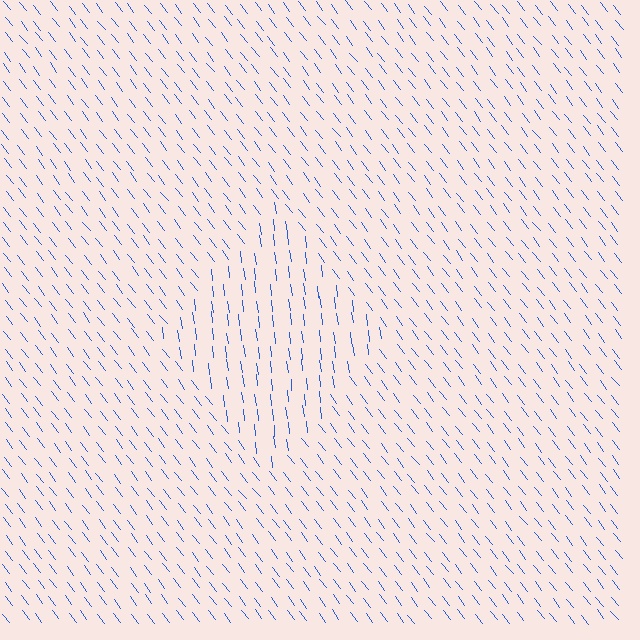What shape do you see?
I see a diamond.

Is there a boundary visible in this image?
Yes, there is a texture boundary formed by a change in line orientation.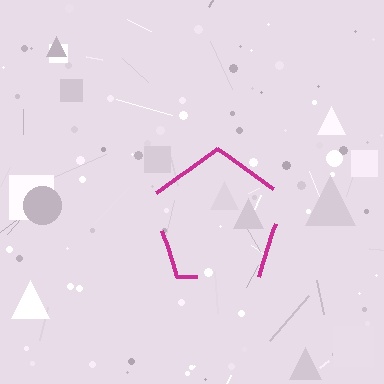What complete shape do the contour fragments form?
The contour fragments form a pentagon.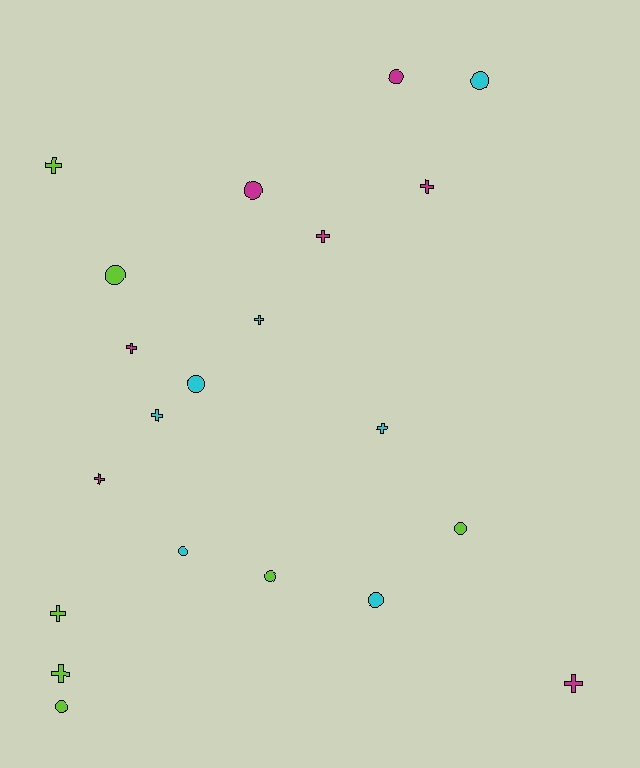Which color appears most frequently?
Magenta, with 7 objects.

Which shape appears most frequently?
Cross, with 11 objects.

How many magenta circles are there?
There are 2 magenta circles.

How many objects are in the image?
There are 21 objects.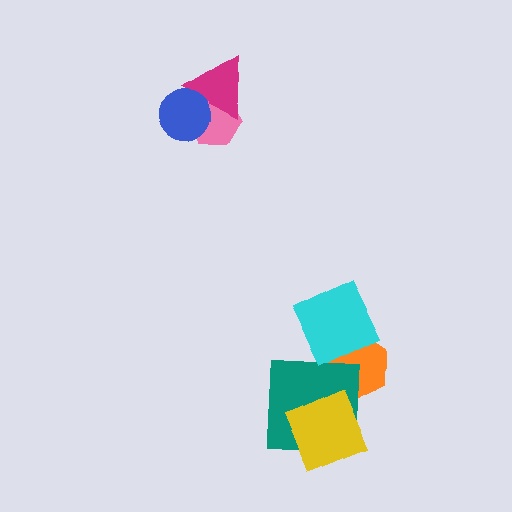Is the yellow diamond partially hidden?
No, no other shape covers it.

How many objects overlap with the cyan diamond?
1 object overlaps with the cyan diamond.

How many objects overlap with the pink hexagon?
2 objects overlap with the pink hexagon.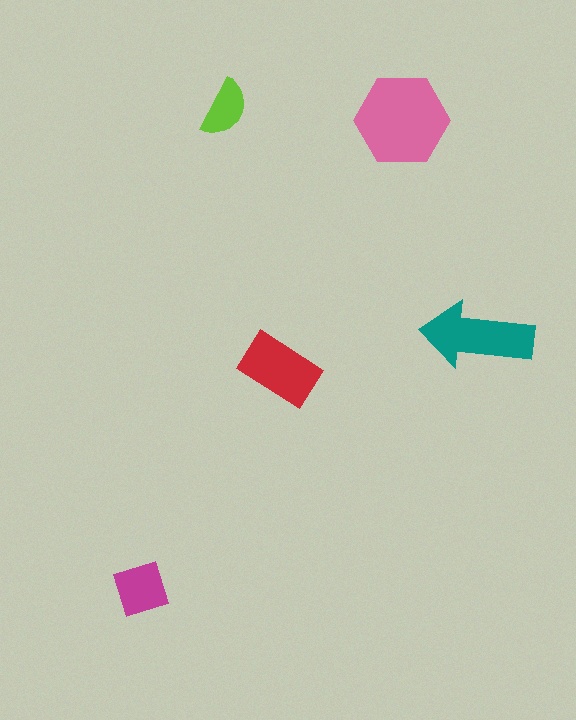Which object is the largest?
The pink hexagon.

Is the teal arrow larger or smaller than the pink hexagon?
Smaller.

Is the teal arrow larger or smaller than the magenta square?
Larger.